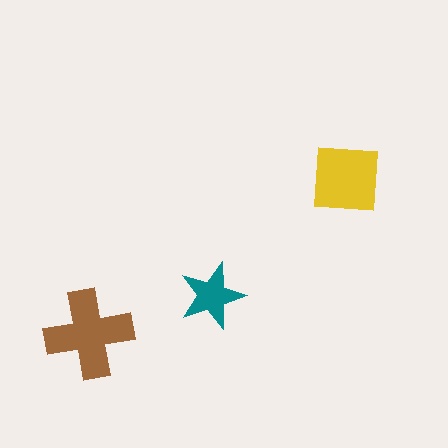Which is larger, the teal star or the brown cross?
The brown cross.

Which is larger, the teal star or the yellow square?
The yellow square.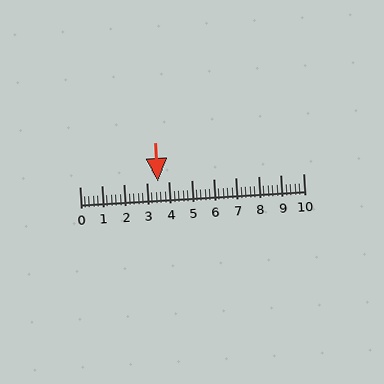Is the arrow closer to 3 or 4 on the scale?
The arrow is closer to 4.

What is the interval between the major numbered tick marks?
The major tick marks are spaced 1 units apart.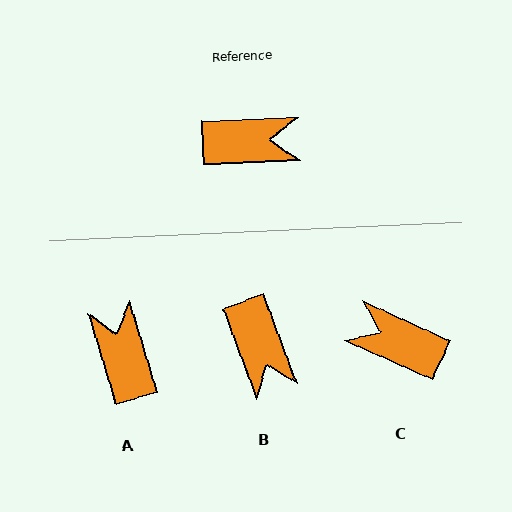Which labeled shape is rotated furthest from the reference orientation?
C, about 153 degrees away.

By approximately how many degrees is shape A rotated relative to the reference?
Approximately 105 degrees counter-clockwise.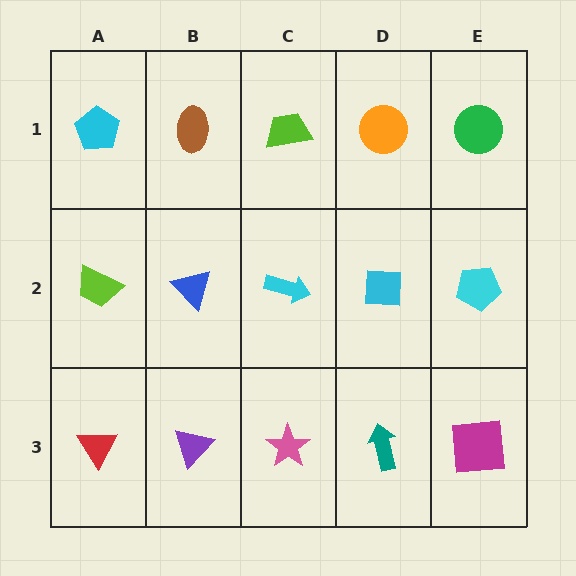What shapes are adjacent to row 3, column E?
A cyan pentagon (row 2, column E), a teal arrow (row 3, column D).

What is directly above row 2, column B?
A brown ellipse.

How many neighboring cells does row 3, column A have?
2.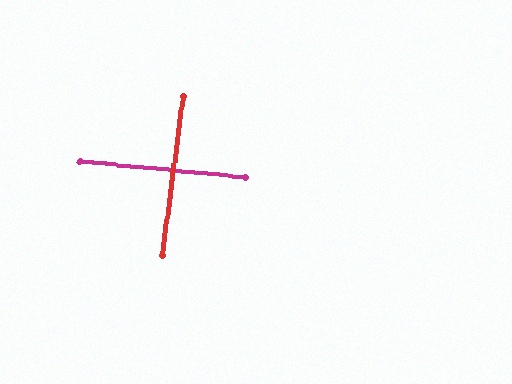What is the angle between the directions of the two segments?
Approximately 88 degrees.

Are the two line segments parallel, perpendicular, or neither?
Perpendicular — they meet at approximately 88°.